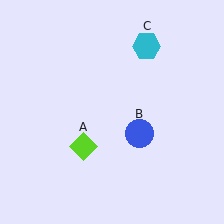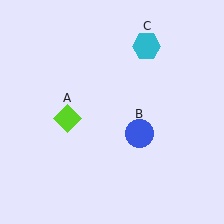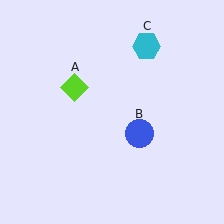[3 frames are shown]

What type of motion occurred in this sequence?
The lime diamond (object A) rotated clockwise around the center of the scene.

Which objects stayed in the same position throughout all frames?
Blue circle (object B) and cyan hexagon (object C) remained stationary.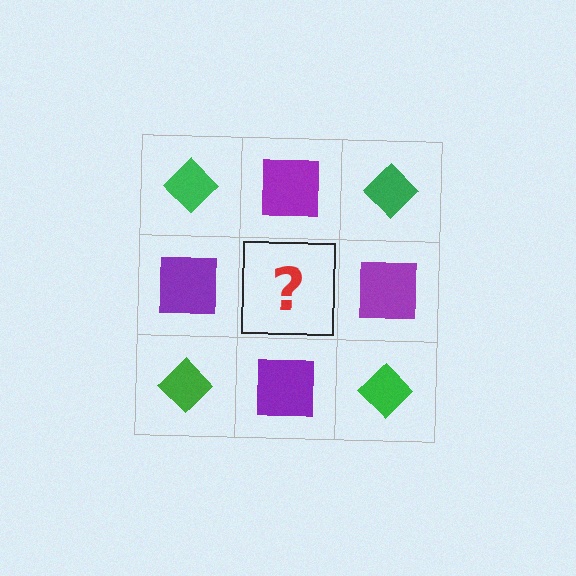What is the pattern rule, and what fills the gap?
The rule is that it alternates green diamond and purple square in a checkerboard pattern. The gap should be filled with a green diamond.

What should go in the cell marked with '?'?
The missing cell should contain a green diamond.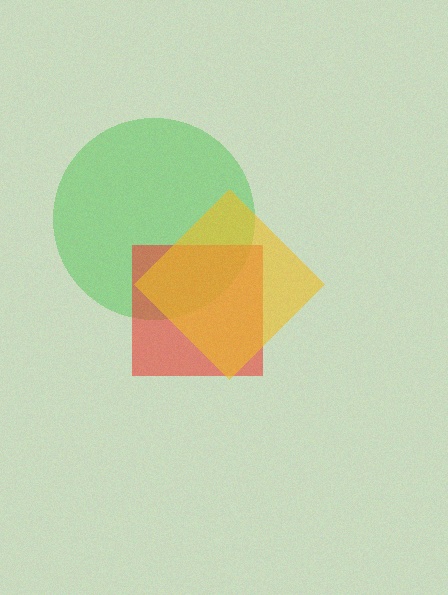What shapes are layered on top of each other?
The layered shapes are: a green circle, a red square, a yellow diamond.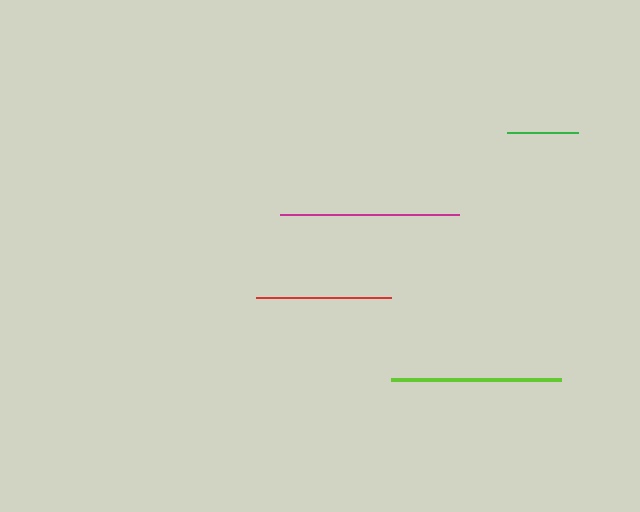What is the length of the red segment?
The red segment is approximately 135 pixels long.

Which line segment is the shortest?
The green line is the shortest at approximately 71 pixels.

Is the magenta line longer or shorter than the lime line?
The magenta line is longer than the lime line.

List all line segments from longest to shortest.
From longest to shortest: magenta, lime, red, green.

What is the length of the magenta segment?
The magenta segment is approximately 179 pixels long.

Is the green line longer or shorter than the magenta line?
The magenta line is longer than the green line.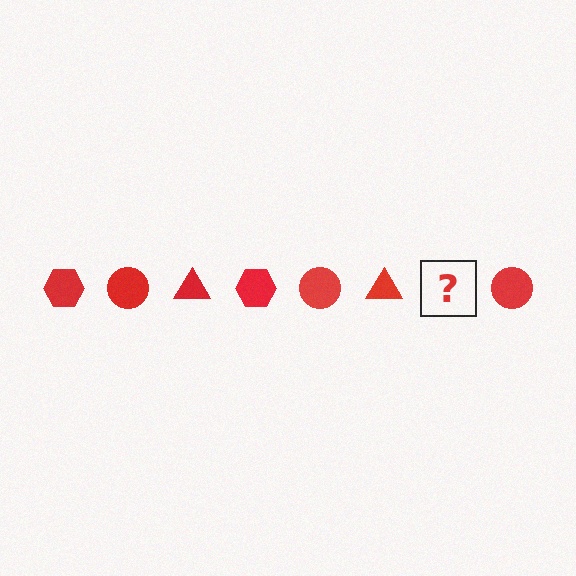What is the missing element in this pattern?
The missing element is a red hexagon.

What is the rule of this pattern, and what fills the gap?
The rule is that the pattern cycles through hexagon, circle, triangle shapes in red. The gap should be filled with a red hexagon.